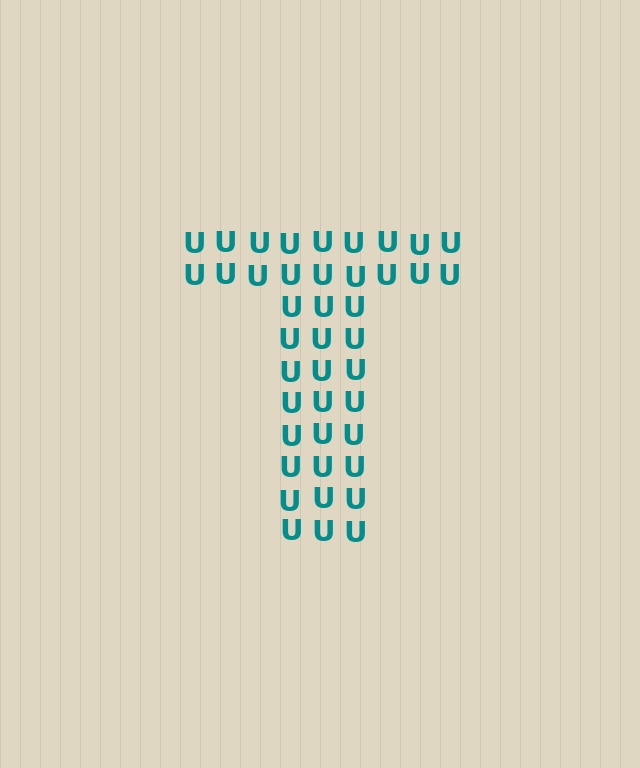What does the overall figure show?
The overall figure shows the letter T.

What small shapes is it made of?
It is made of small letter U's.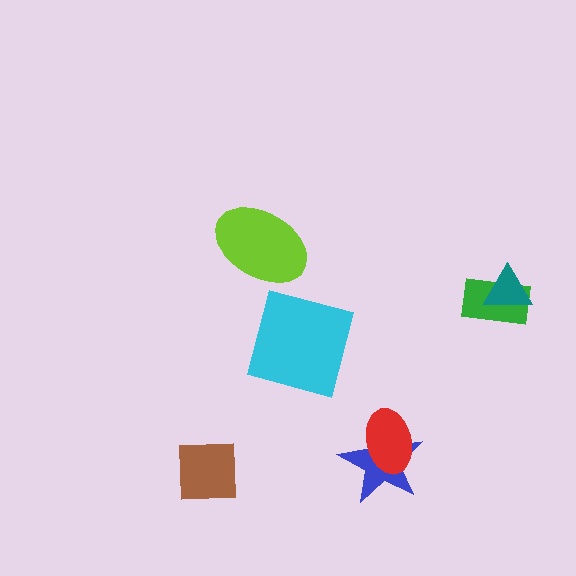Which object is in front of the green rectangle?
The teal triangle is in front of the green rectangle.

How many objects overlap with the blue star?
1 object overlaps with the blue star.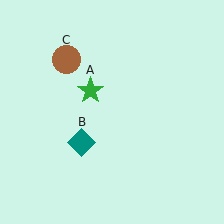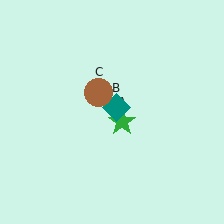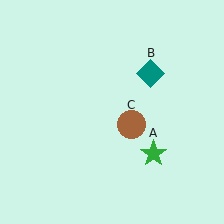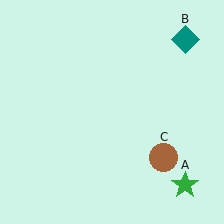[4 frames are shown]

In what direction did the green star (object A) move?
The green star (object A) moved down and to the right.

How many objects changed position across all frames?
3 objects changed position: green star (object A), teal diamond (object B), brown circle (object C).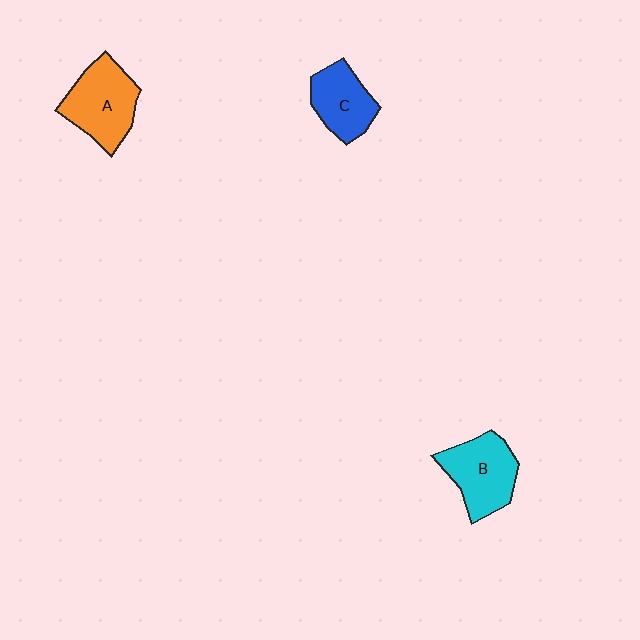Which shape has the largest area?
Shape A (orange).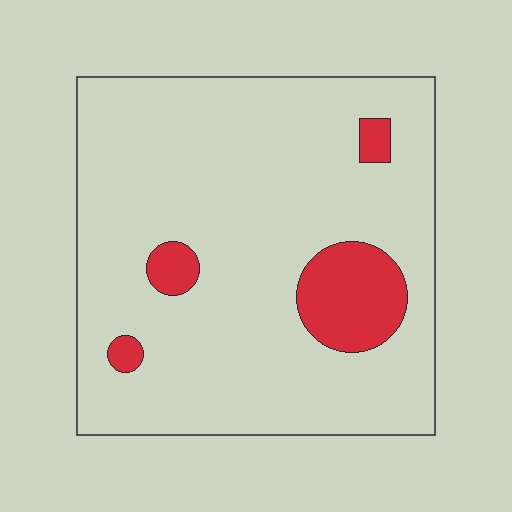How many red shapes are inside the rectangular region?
4.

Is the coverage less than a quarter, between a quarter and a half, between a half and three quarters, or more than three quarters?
Less than a quarter.